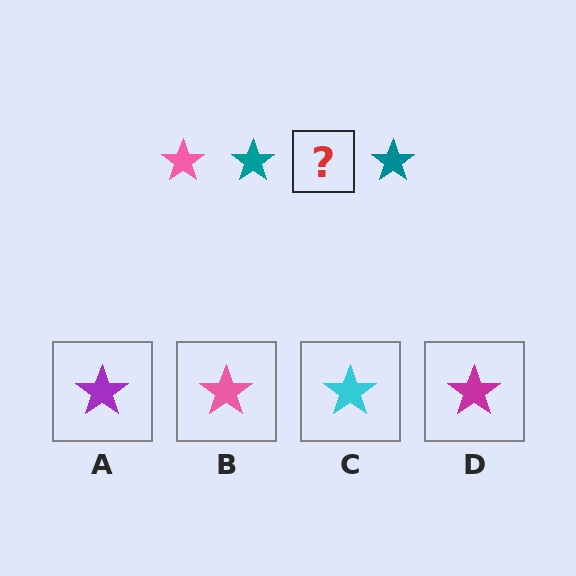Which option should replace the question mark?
Option B.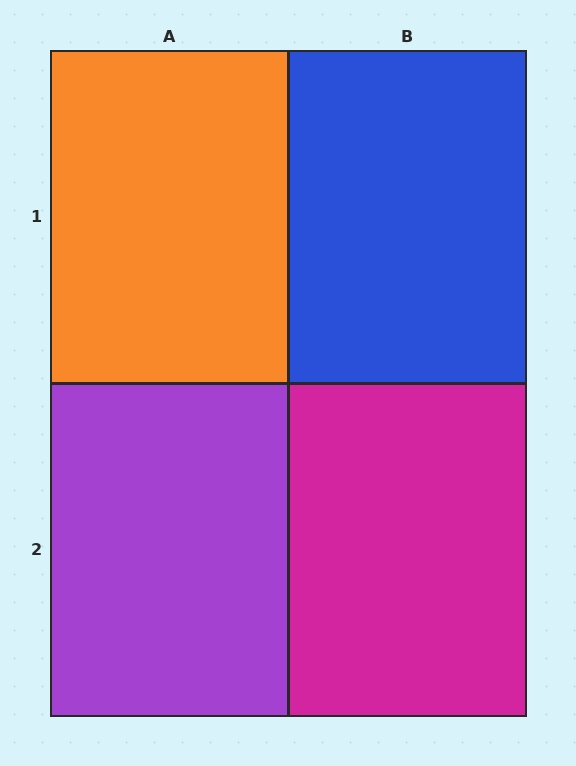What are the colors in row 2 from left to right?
Purple, magenta.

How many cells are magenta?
1 cell is magenta.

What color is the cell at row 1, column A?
Orange.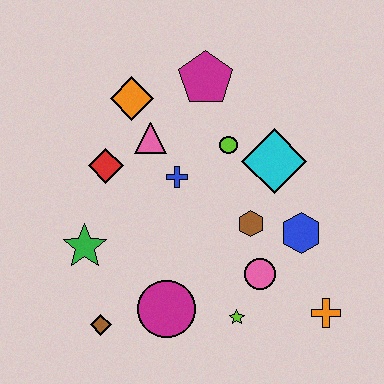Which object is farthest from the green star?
The orange cross is farthest from the green star.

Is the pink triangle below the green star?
No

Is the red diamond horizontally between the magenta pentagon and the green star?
Yes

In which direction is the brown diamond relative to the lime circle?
The brown diamond is below the lime circle.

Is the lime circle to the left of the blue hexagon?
Yes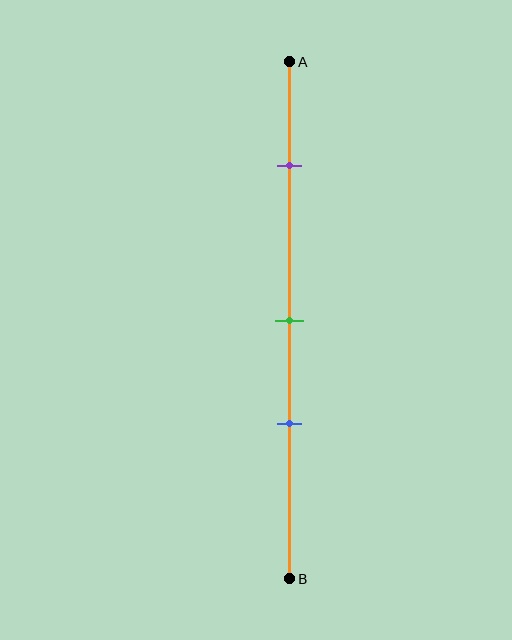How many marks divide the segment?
There are 3 marks dividing the segment.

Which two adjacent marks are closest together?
The green and blue marks are the closest adjacent pair.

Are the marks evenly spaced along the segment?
No, the marks are not evenly spaced.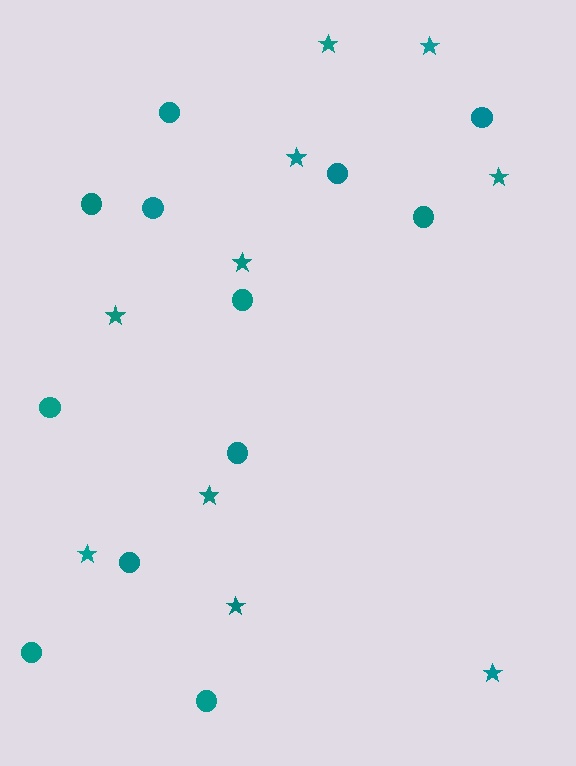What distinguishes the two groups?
There are 2 groups: one group of stars (10) and one group of circles (12).